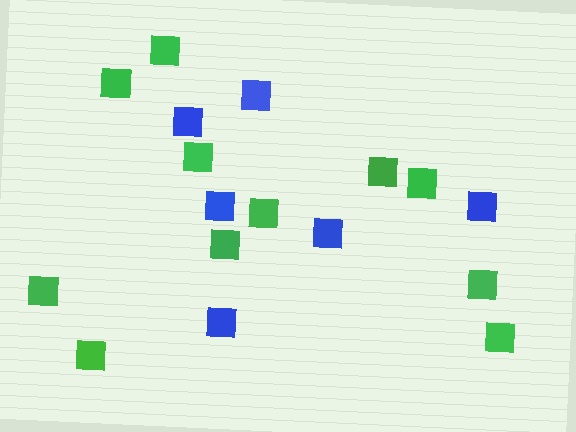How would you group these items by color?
There are 2 groups: one group of blue squares (6) and one group of green squares (11).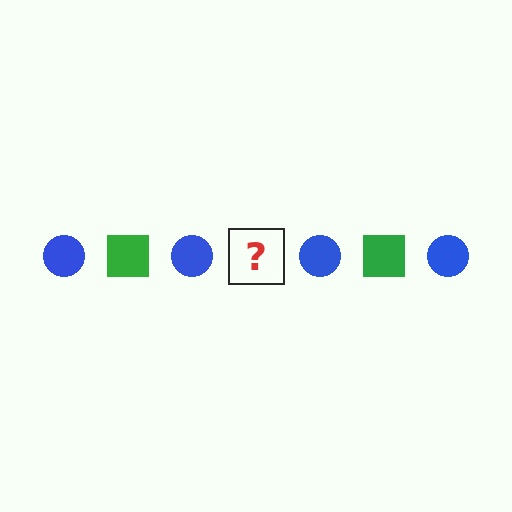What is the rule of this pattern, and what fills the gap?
The rule is that the pattern alternates between blue circle and green square. The gap should be filled with a green square.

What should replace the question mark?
The question mark should be replaced with a green square.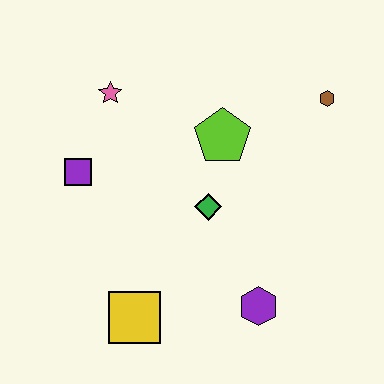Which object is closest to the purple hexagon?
The green diamond is closest to the purple hexagon.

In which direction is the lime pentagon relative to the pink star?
The lime pentagon is to the right of the pink star.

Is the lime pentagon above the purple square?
Yes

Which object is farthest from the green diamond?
The brown hexagon is farthest from the green diamond.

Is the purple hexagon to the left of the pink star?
No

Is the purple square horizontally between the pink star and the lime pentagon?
No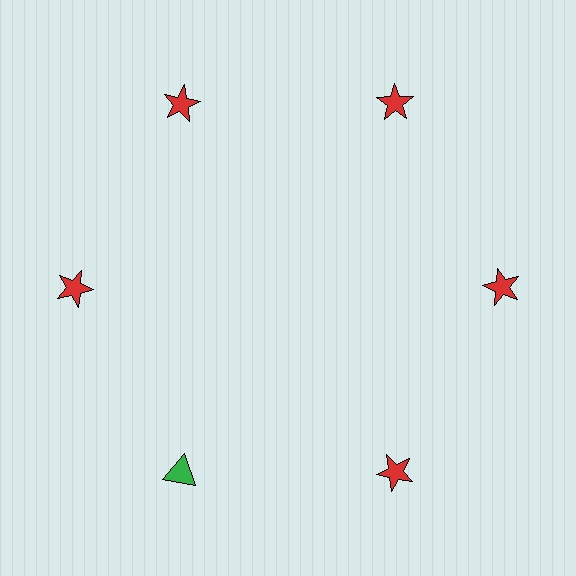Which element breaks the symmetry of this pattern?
The green triangle at roughly the 7 o'clock position breaks the symmetry. All other shapes are red stars.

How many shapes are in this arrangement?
There are 6 shapes arranged in a ring pattern.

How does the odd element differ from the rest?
It differs in both color (green instead of red) and shape (triangle instead of star).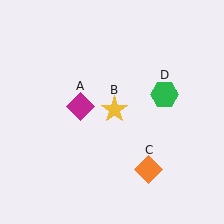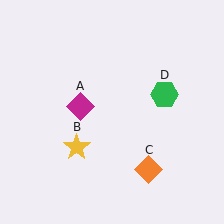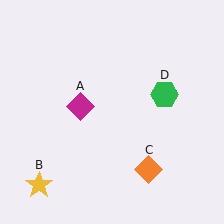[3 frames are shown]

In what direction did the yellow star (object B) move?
The yellow star (object B) moved down and to the left.